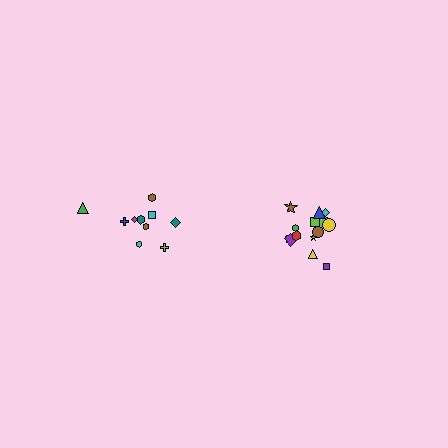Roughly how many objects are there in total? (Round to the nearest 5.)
Roughly 25 objects in total.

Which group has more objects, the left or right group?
The right group.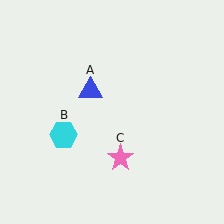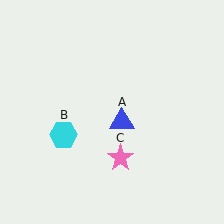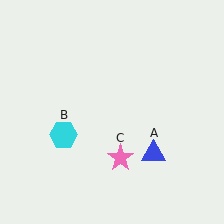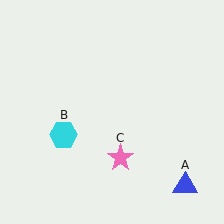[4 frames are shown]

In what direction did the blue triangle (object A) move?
The blue triangle (object A) moved down and to the right.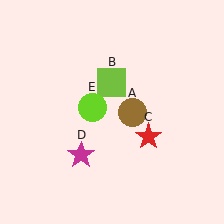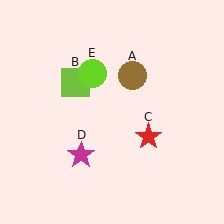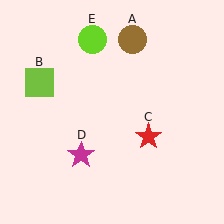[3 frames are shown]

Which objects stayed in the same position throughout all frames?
Red star (object C) and magenta star (object D) remained stationary.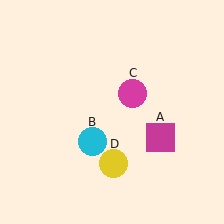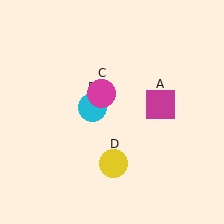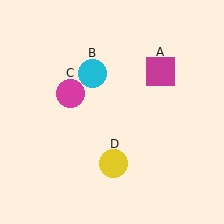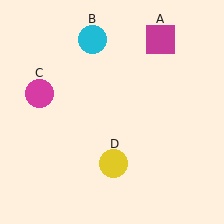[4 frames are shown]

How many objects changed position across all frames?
3 objects changed position: magenta square (object A), cyan circle (object B), magenta circle (object C).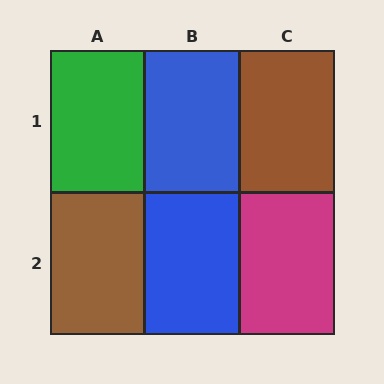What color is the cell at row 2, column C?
Magenta.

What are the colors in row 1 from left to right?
Green, blue, brown.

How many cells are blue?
2 cells are blue.